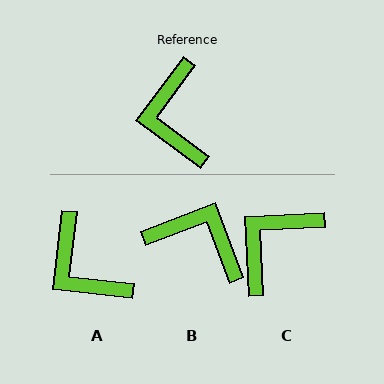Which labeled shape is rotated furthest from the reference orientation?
B, about 123 degrees away.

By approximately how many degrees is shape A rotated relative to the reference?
Approximately 30 degrees counter-clockwise.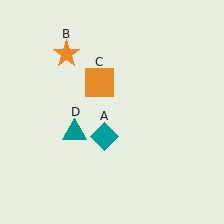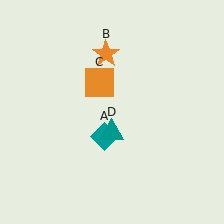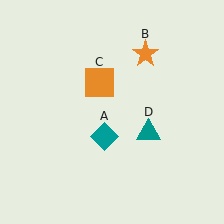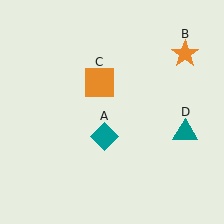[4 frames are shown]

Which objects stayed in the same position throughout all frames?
Teal diamond (object A) and orange square (object C) remained stationary.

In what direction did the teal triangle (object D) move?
The teal triangle (object D) moved right.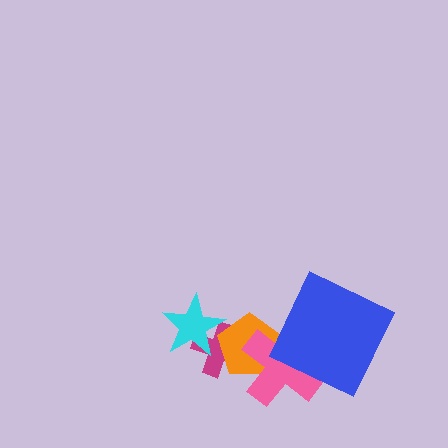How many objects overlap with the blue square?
1 object overlaps with the blue square.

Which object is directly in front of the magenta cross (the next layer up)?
The orange pentagon is directly in front of the magenta cross.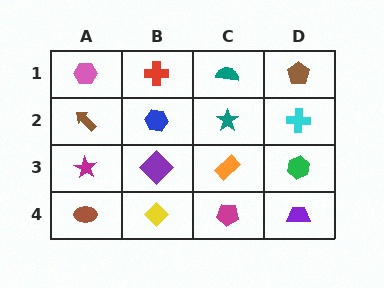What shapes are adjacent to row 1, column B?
A blue hexagon (row 2, column B), a pink hexagon (row 1, column A), a teal semicircle (row 1, column C).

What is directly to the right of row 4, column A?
A yellow diamond.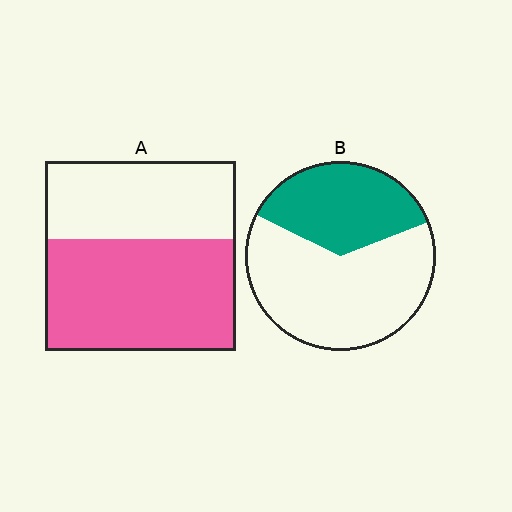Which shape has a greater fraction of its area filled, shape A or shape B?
Shape A.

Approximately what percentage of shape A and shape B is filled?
A is approximately 60% and B is approximately 35%.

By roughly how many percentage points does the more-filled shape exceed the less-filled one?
By roughly 20 percentage points (A over B).